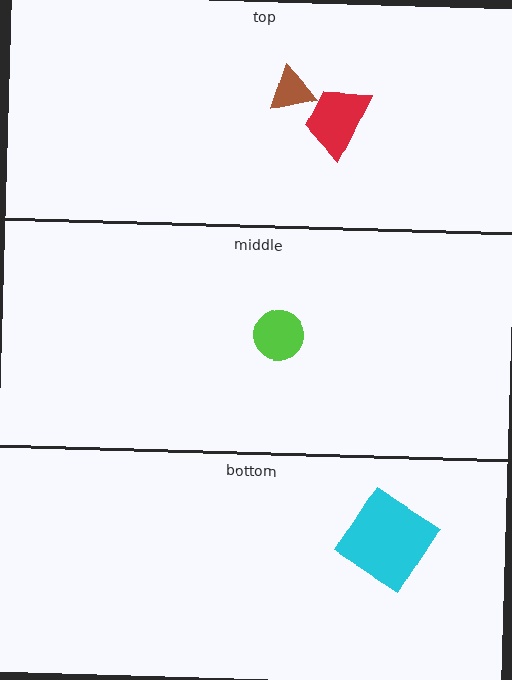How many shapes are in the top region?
2.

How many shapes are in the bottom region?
1.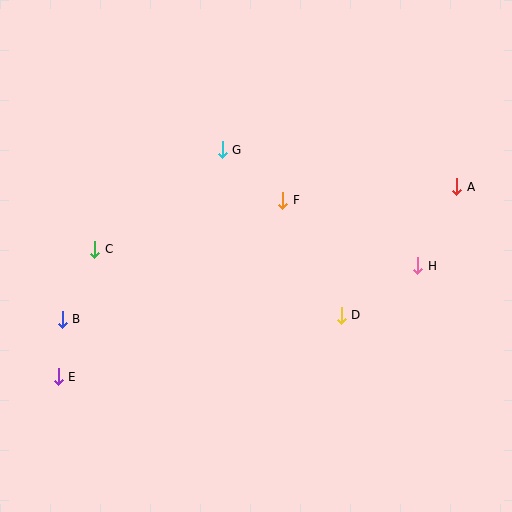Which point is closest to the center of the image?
Point F at (283, 200) is closest to the center.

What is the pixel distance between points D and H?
The distance between D and H is 91 pixels.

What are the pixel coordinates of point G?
Point G is at (222, 150).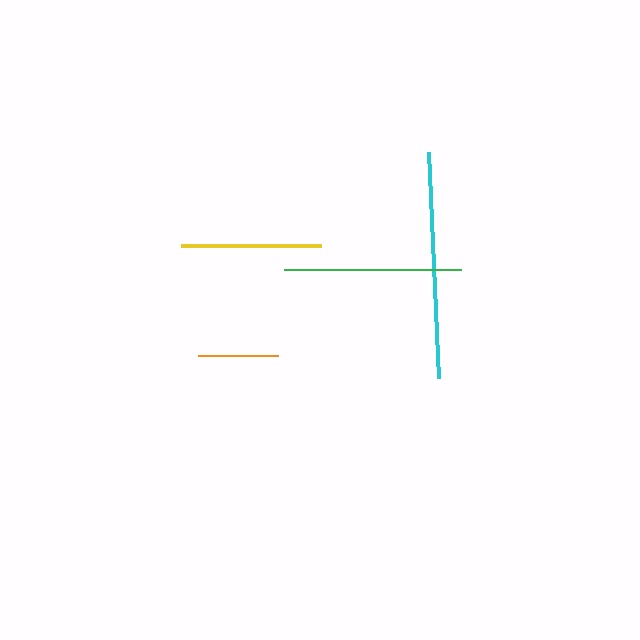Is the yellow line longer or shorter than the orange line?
The yellow line is longer than the orange line.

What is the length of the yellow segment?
The yellow segment is approximately 140 pixels long.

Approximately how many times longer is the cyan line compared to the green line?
The cyan line is approximately 1.3 times the length of the green line.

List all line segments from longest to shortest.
From longest to shortest: cyan, green, yellow, orange.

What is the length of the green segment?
The green segment is approximately 177 pixels long.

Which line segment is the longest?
The cyan line is the longest at approximately 227 pixels.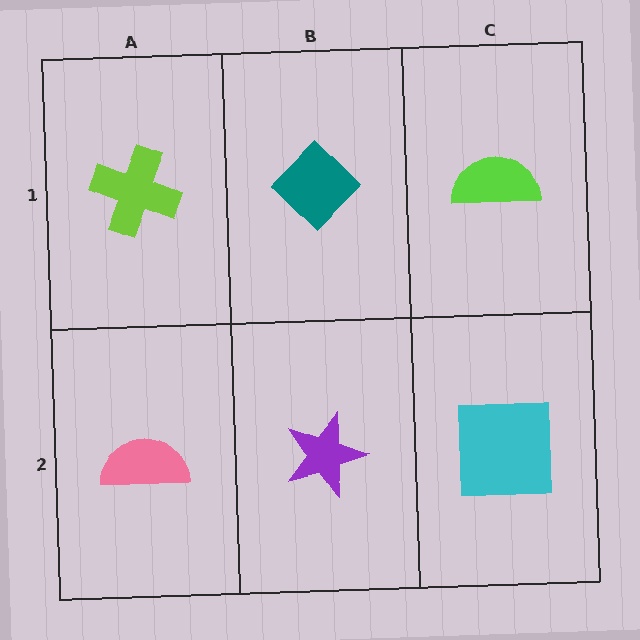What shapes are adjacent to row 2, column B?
A teal diamond (row 1, column B), a pink semicircle (row 2, column A), a cyan square (row 2, column C).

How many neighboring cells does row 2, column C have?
2.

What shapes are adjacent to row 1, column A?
A pink semicircle (row 2, column A), a teal diamond (row 1, column B).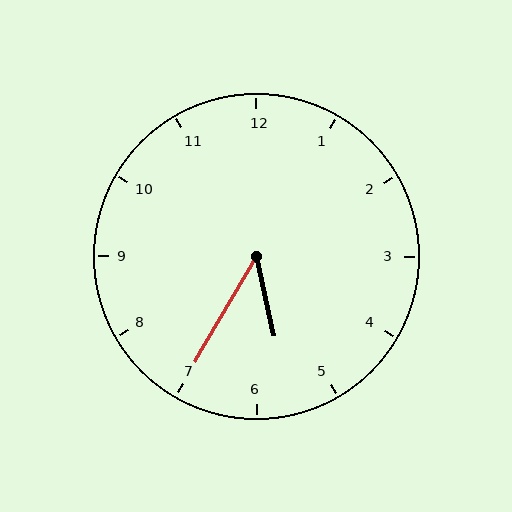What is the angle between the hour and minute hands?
Approximately 42 degrees.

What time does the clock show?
5:35.